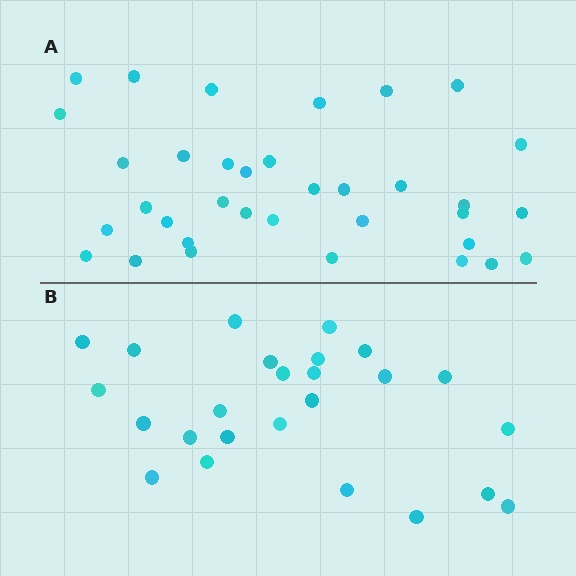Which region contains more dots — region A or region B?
Region A (the top region) has more dots.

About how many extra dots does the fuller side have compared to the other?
Region A has roughly 10 or so more dots than region B.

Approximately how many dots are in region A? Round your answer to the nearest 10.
About 40 dots. (The exact count is 35, which rounds to 40.)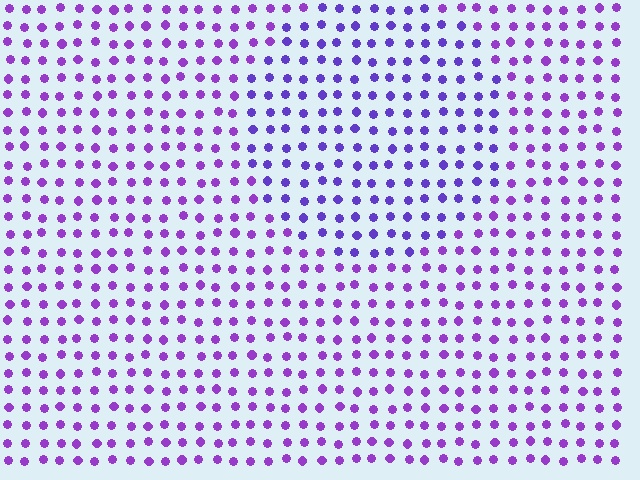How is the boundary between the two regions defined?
The boundary is defined purely by a slight shift in hue (about 23 degrees). Spacing, size, and orientation are identical on both sides.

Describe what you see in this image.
The image is filled with small purple elements in a uniform arrangement. A circle-shaped region is visible where the elements are tinted to a slightly different hue, forming a subtle color boundary.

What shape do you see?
I see a circle.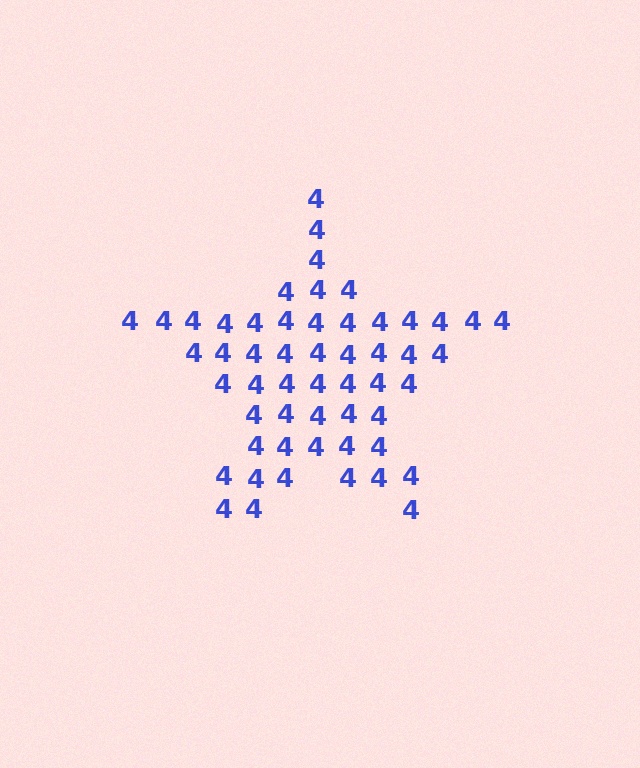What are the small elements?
The small elements are digit 4's.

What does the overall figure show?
The overall figure shows a star.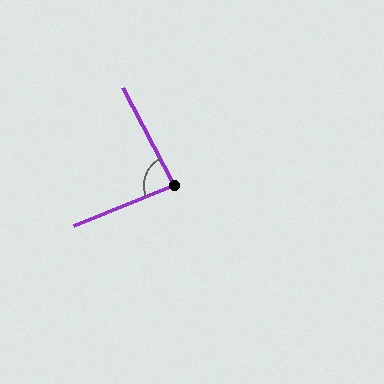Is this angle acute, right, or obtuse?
It is acute.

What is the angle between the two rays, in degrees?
Approximately 84 degrees.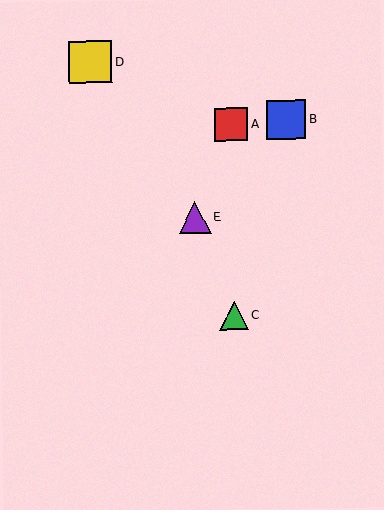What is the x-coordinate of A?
Object A is at x≈231.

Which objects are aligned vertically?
Objects A, C are aligned vertically.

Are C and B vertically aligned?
No, C is at x≈234 and B is at x≈286.